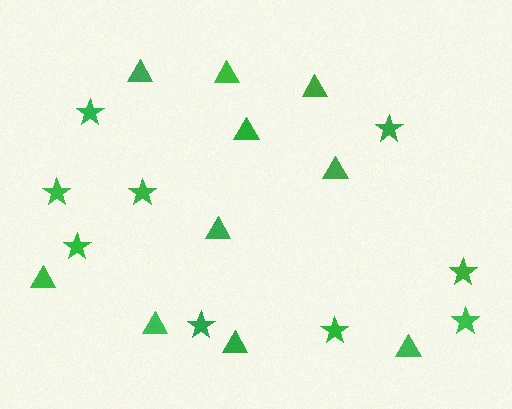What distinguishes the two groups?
There are 2 groups: one group of triangles (10) and one group of stars (9).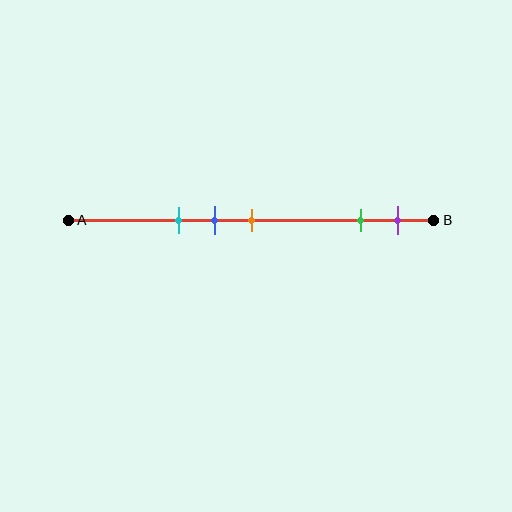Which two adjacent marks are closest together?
The blue and orange marks are the closest adjacent pair.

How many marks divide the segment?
There are 5 marks dividing the segment.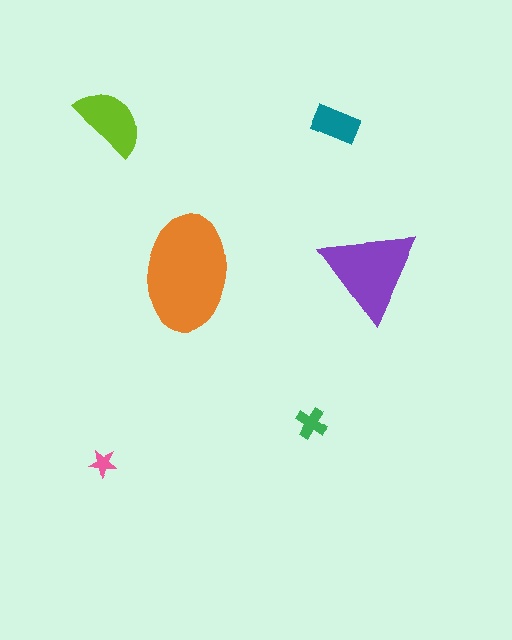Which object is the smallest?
The pink star.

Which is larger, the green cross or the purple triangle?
The purple triangle.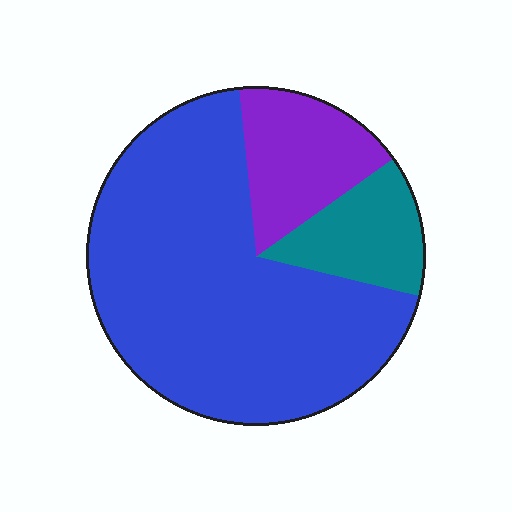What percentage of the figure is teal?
Teal covers 14% of the figure.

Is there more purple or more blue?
Blue.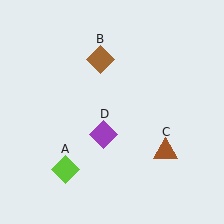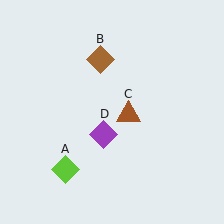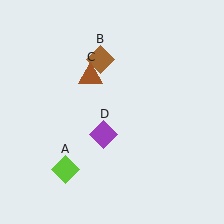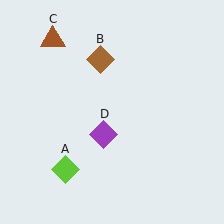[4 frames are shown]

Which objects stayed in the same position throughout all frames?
Lime diamond (object A) and brown diamond (object B) and purple diamond (object D) remained stationary.